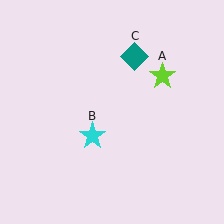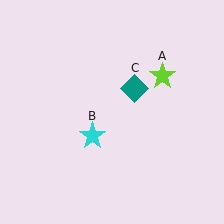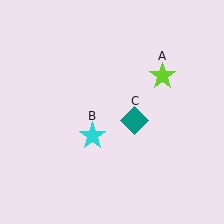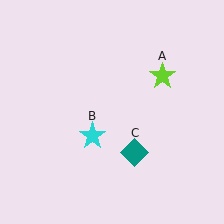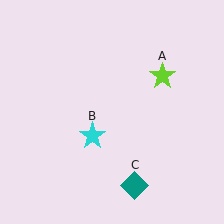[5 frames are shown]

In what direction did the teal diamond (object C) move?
The teal diamond (object C) moved down.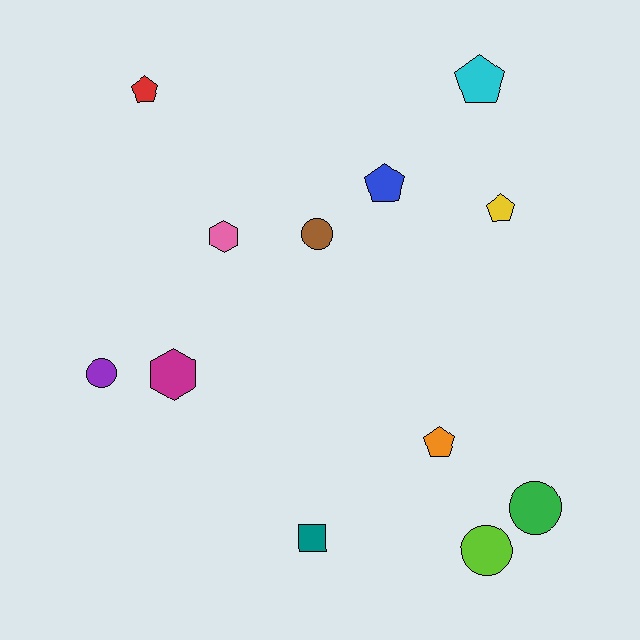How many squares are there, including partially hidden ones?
There is 1 square.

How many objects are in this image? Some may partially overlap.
There are 12 objects.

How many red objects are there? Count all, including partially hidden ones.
There is 1 red object.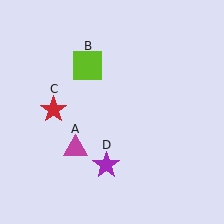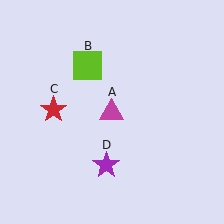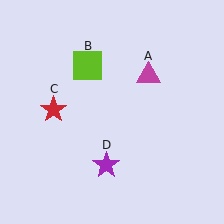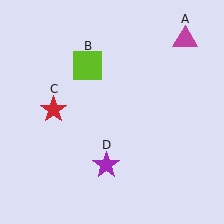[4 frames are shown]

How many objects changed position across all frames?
1 object changed position: magenta triangle (object A).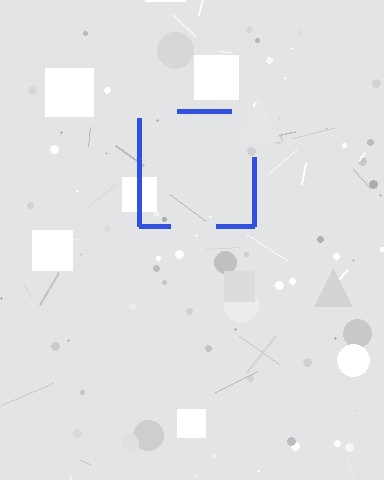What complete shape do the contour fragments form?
The contour fragments form a square.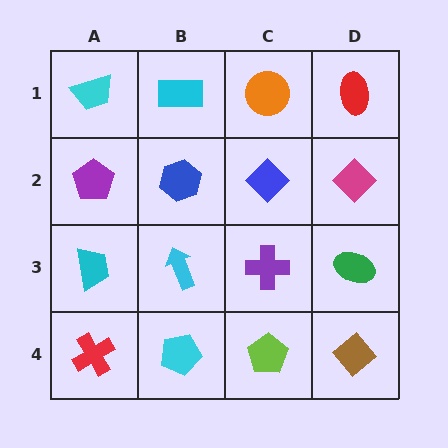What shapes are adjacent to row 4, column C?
A purple cross (row 3, column C), a cyan pentagon (row 4, column B), a brown diamond (row 4, column D).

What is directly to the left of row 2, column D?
A blue diamond.